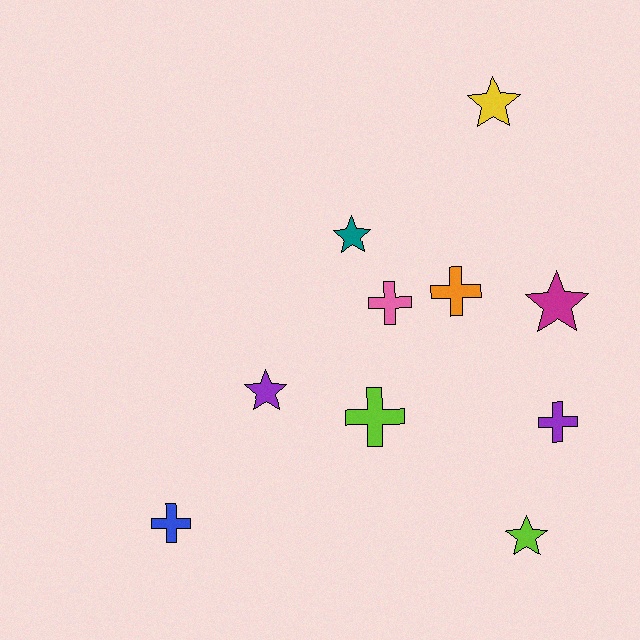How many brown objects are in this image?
There are no brown objects.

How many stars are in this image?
There are 5 stars.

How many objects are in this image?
There are 10 objects.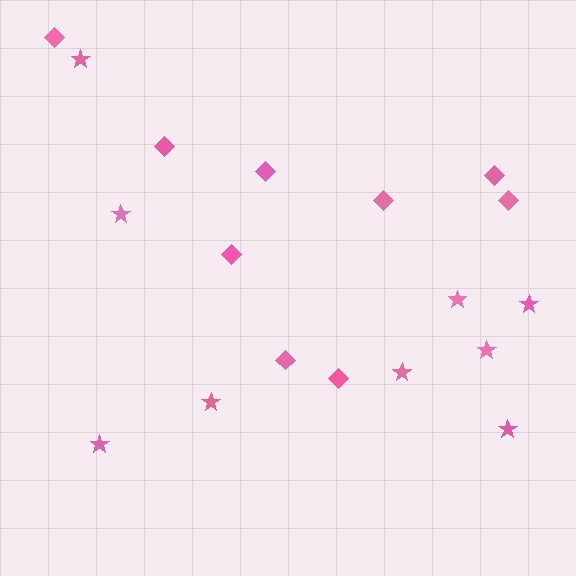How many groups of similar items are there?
There are 2 groups: one group of diamonds (9) and one group of stars (9).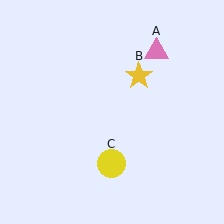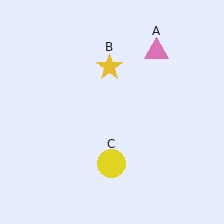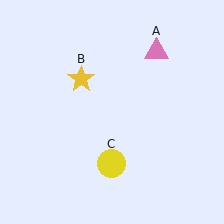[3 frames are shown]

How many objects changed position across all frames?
1 object changed position: yellow star (object B).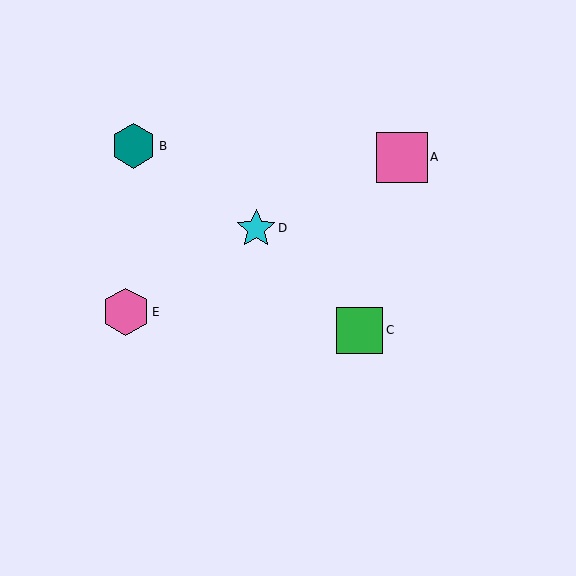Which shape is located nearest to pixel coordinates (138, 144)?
The teal hexagon (labeled B) at (134, 146) is nearest to that location.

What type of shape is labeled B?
Shape B is a teal hexagon.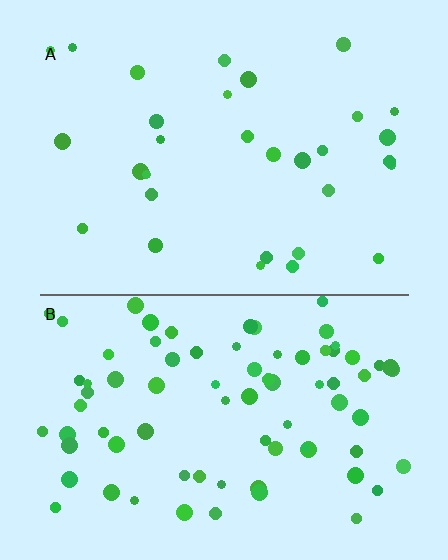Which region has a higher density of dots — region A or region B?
B (the bottom).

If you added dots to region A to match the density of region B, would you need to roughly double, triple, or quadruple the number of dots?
Approximately triple.